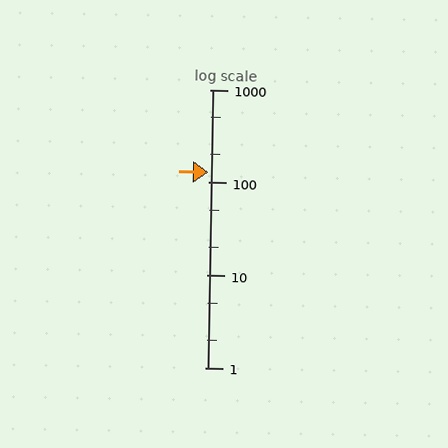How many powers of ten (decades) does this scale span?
The scale spans 3 decades, from 1 to 1000.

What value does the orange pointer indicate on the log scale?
The pointer indicates approximately 130.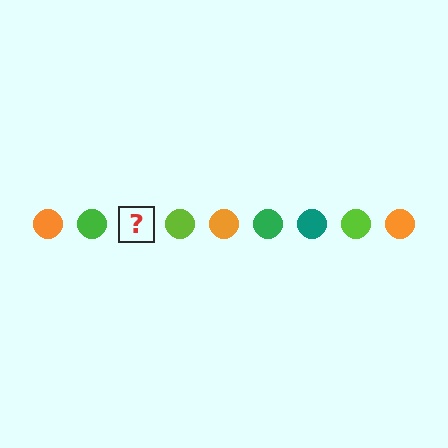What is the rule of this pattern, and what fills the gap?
The rule is that the pattern cycles through orange, green, teal, lime circles. The gap should be filled with a teal circle.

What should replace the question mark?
The question mark should be replaced with a teal circle.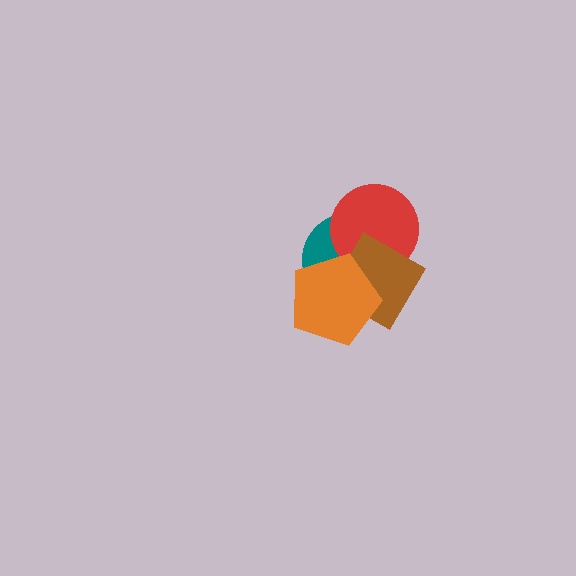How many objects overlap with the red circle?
3 objects overlap with the red circle.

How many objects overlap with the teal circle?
3 objects overlap with the teal circle.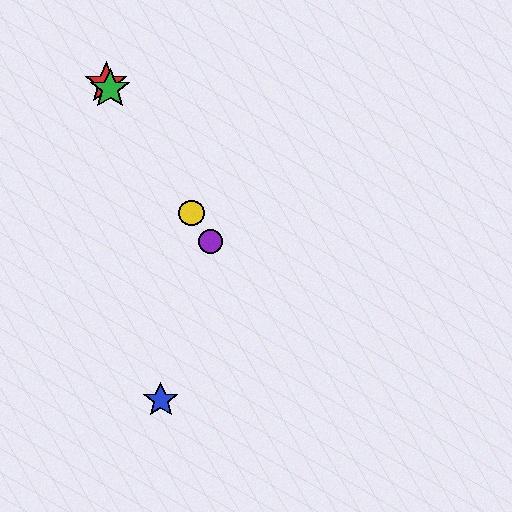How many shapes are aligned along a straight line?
4 shapes (the red star, the green star, the yellow circle, the purple circle) are aligned along a straight line.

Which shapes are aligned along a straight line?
The red star, the green star, the yellow circle, the purple circle are aligned along a straight line.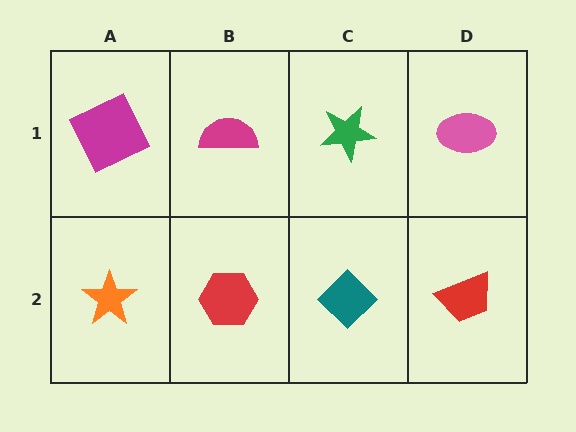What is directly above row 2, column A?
A magenta square.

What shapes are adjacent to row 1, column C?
A teal diamond (row 2, column C), a magenta semicircle (row 1, column B), a pink ellipse (row 1, column D).